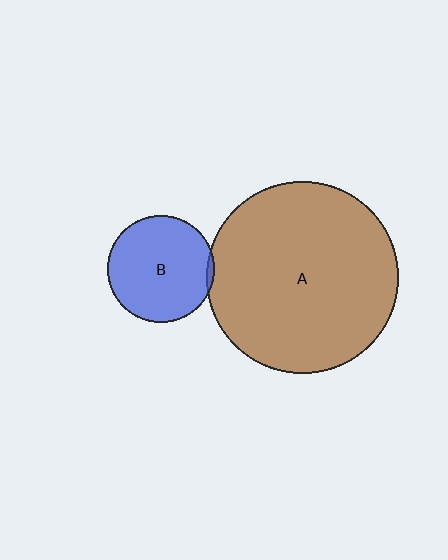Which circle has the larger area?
Circle A (brown).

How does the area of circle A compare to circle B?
Approximately 3.2 times.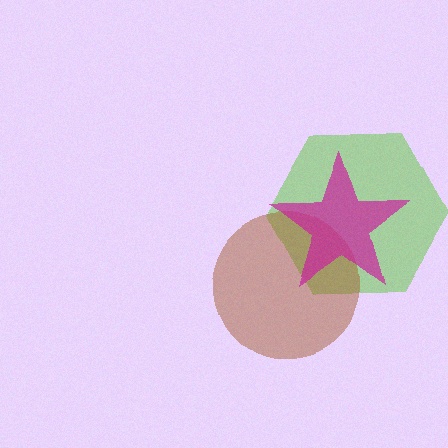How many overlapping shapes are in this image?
There are 3 overlapping shapes in the image.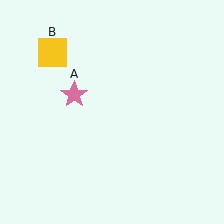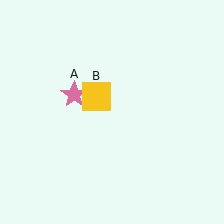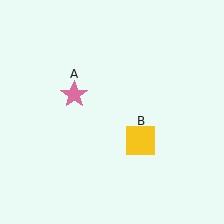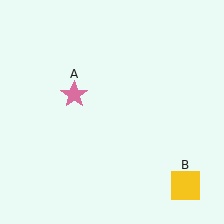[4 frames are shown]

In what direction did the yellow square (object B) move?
The yellow square (object B) moved down and to the right.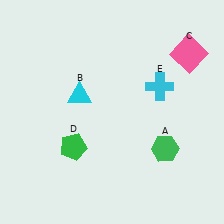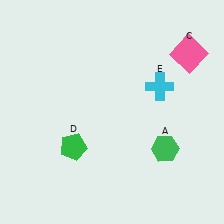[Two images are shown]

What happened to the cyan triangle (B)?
The cyan triangle (B) was removed in Image 2. It was in the top-left area of Image 1.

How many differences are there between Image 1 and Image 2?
There is 1 difference between the two images.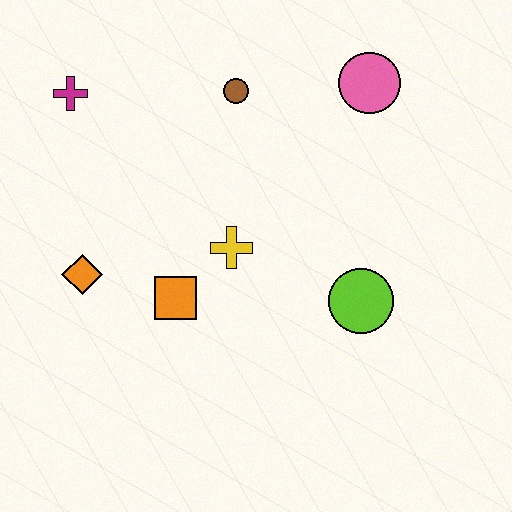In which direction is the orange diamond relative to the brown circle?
The orange diamond is below the brown circle.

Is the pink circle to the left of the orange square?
No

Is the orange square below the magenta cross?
Yes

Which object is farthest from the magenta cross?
The lime circle is farthest from the magenta cross.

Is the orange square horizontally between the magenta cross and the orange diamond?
No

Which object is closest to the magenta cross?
The brown circle is closest to the magenta cross.